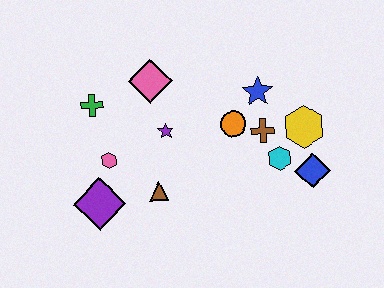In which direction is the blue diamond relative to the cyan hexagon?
The blue diamond is to the right of the cyan hexagon.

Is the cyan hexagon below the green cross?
Yes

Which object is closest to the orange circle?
The brown cross is closest to the orange circle.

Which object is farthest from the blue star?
The purple diamond is farthest from the blue star.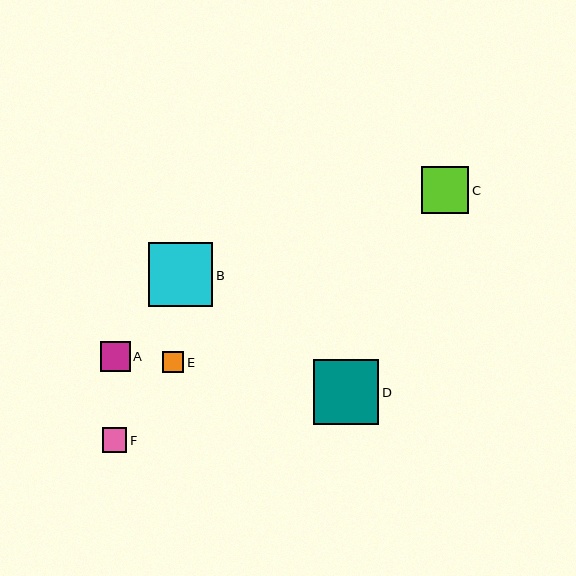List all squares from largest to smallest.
From largest to smallest: D, B, C, A, F, E.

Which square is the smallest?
Square E is the smallest with a size of approximately 21 pixels.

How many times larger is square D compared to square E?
Square D is approximately 3.0 times the size of square E.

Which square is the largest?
Square D is the largest with a size of approximately 65 pixels.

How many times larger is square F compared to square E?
Square F is approximately 1.1 times the size of square E.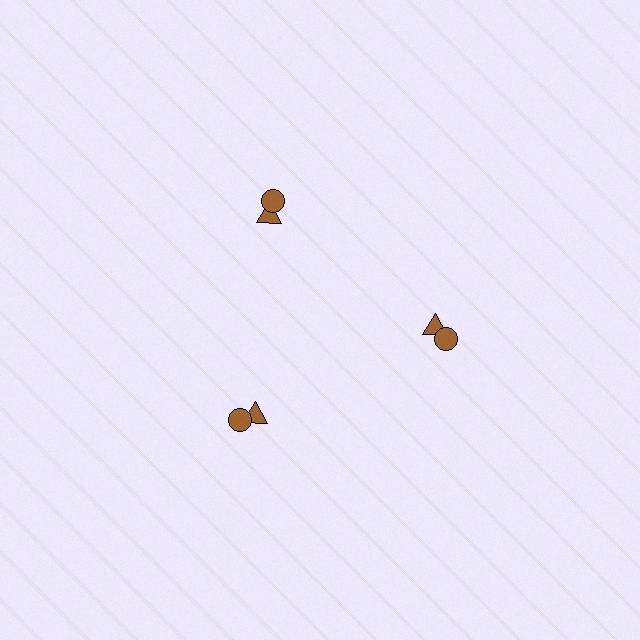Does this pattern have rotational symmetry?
Yes, this pattern has 3-fold rotational symmetry. It looks the same after rotating 120 degrees around the center.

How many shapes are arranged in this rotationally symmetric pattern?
There are 6 shapes, arranged in 3 groups of 2.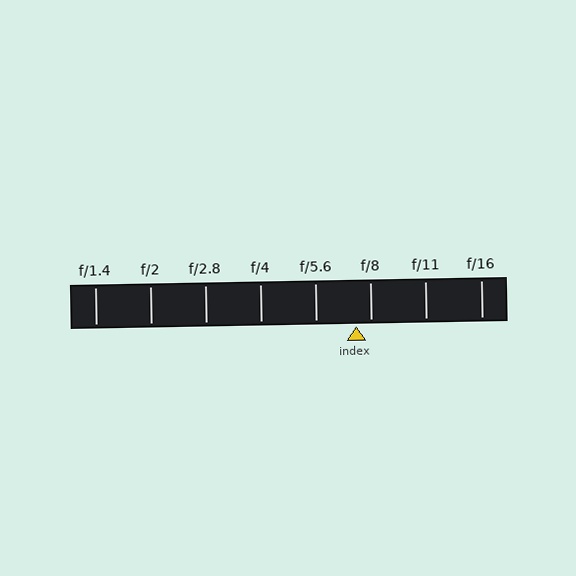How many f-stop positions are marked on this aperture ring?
There are 8 f-stop positions marked.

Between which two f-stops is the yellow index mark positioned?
The index mark is between f/5.6 and f/8.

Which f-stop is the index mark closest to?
The index mark is closest to f/8.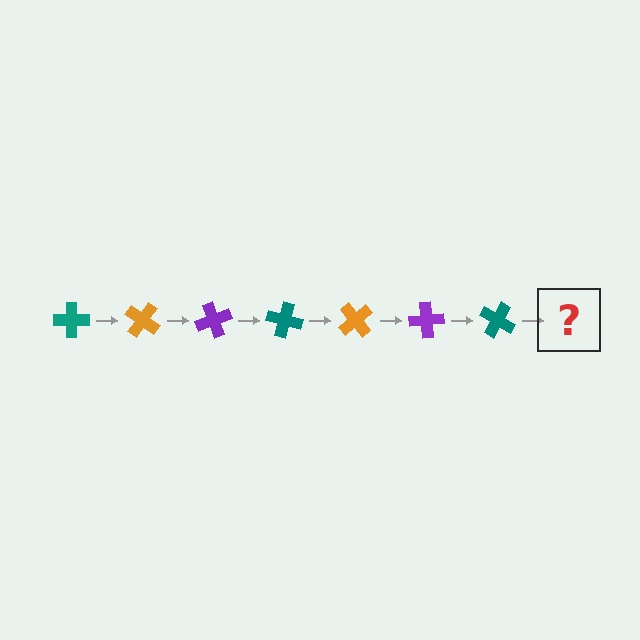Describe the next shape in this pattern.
It should be an orange cross, rotated 245 degrees from the start.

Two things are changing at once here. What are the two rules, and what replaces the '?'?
The two rules are that it rotates 35 degrees each step and the color cycles through teal, orange, and purple. The '?' should be an orange cross, rotated 245 degrees from the start.